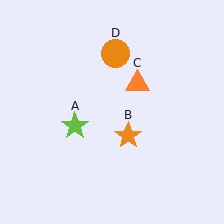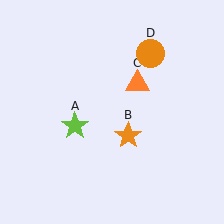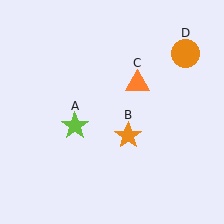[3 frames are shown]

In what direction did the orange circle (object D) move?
The orange circle (object D) moved right.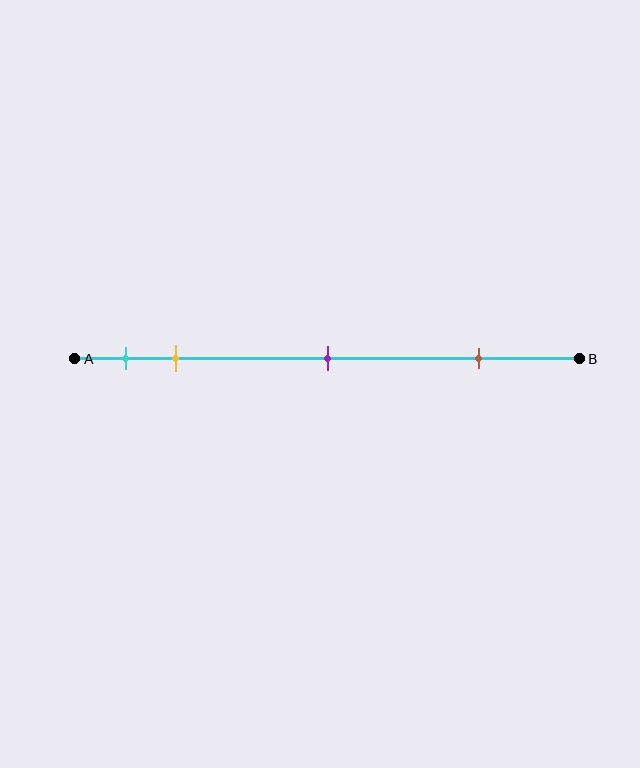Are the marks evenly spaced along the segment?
No, the marks are not evenly spaced.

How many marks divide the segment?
There are 4 marks dividing the segment.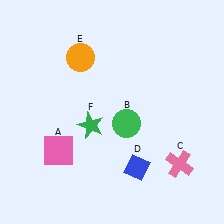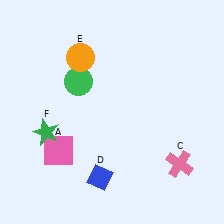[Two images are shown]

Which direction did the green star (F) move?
The green star (F) moved left.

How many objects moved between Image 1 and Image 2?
3 objects moved between the two images.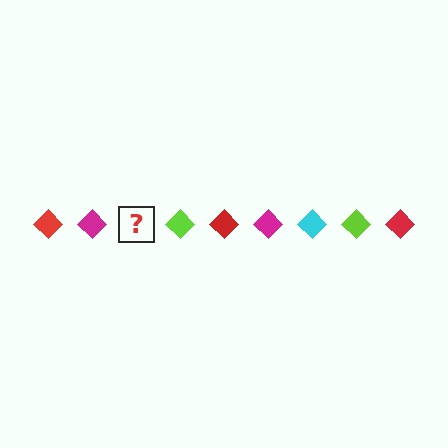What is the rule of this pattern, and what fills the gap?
The rule is that the pattern cycles through red, magenta, cyan, lime diamonds. The gap should be filled with a cyan diamond.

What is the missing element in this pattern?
The missing element is a cyan diamond.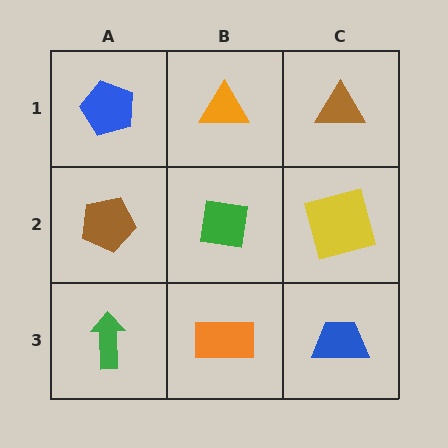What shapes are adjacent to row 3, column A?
A brown pentagon (row 2, column A), an orange rectangle (row 3, column B).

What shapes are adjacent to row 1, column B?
A green square (row 2, column B), a blue pentagon (row 1, column A), a brown triangle (row 1, column C).